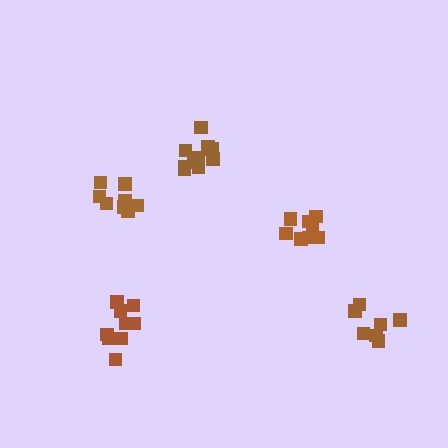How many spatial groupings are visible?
There are 5 spatial groupings.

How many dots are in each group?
Group 1: 10 dots, Group 2: 9 dots, Group 3: 8 dots, Group 4: 8 dots, Group 5: 7 dots (42 total).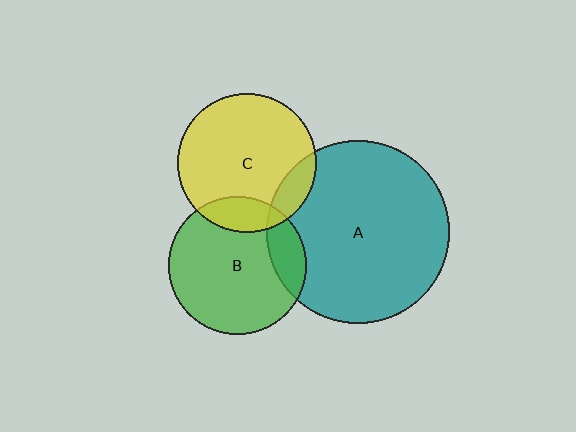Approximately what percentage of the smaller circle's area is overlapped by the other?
Approximately 15%.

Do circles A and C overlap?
Yes.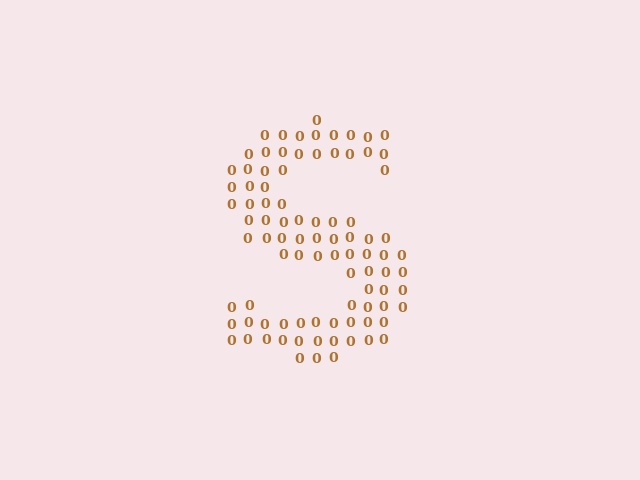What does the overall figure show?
The overall figure shows the letter S.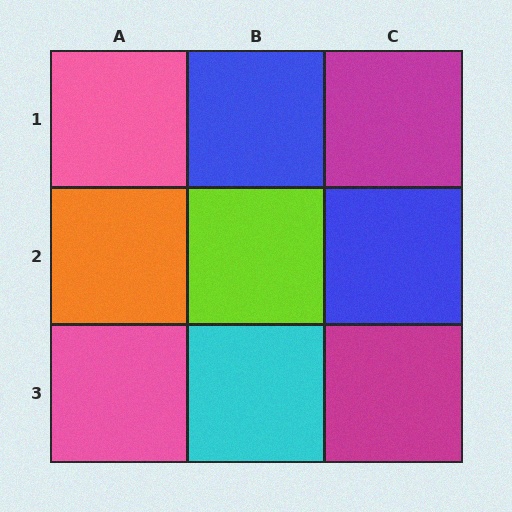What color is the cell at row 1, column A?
Pink.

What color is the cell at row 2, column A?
Orange.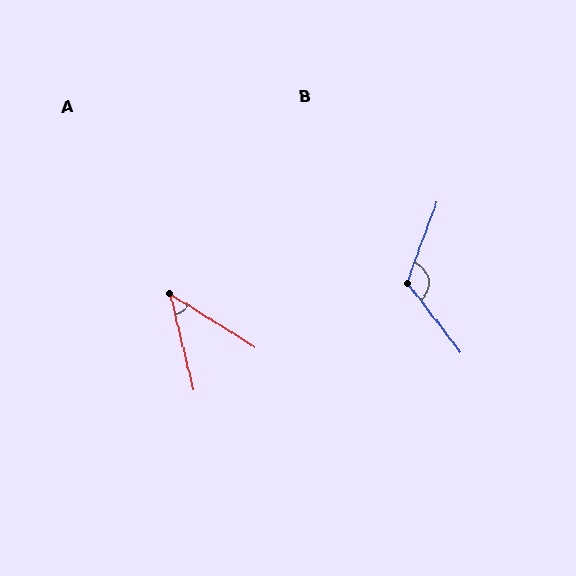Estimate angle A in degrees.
Approximately 44 degrees.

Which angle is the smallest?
A, at approximately 44 degrees.